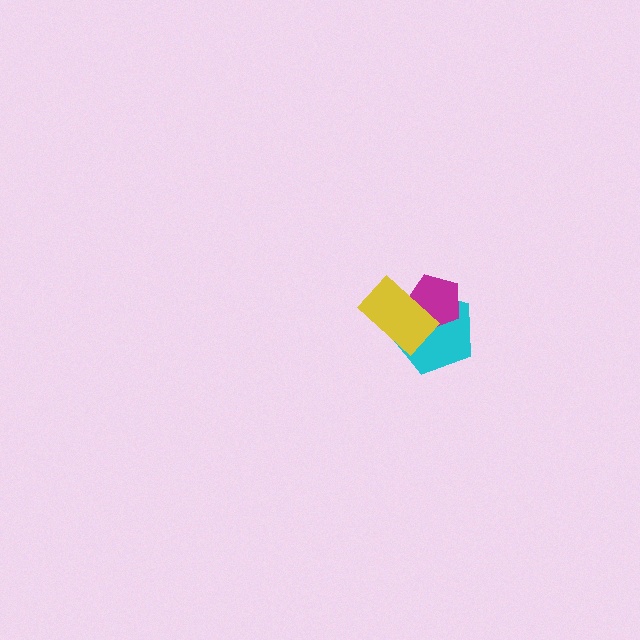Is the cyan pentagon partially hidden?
Yes, it is partially covered by another shape.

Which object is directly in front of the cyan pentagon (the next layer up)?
The magenta pentagon is directly in front of the cyan pentagon.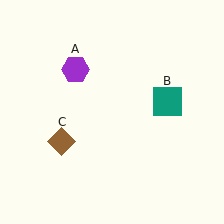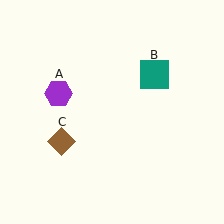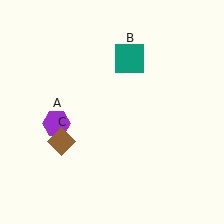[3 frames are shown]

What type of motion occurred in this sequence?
The purple hexagon (object A), teal square (object B) rotated counterclockwise around the center of the scene.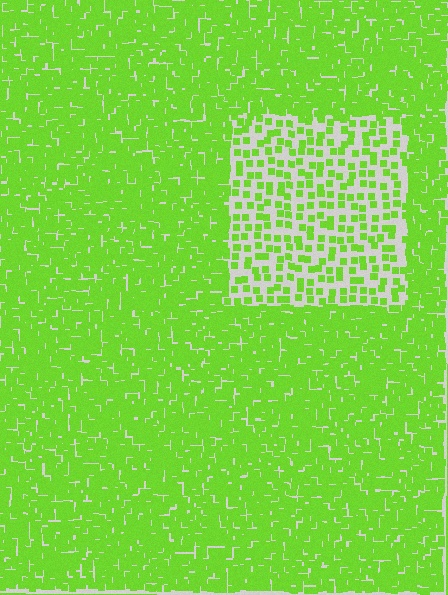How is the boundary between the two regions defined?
The boundary is defined by a change in element density (approximately 2.7x ratio). All elements are the same color, size, and shape.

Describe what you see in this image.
The image contains small lime elements arranged at two different densities. A rectangle-shaped region is visible where the elements are less densely packed than the surrounding area.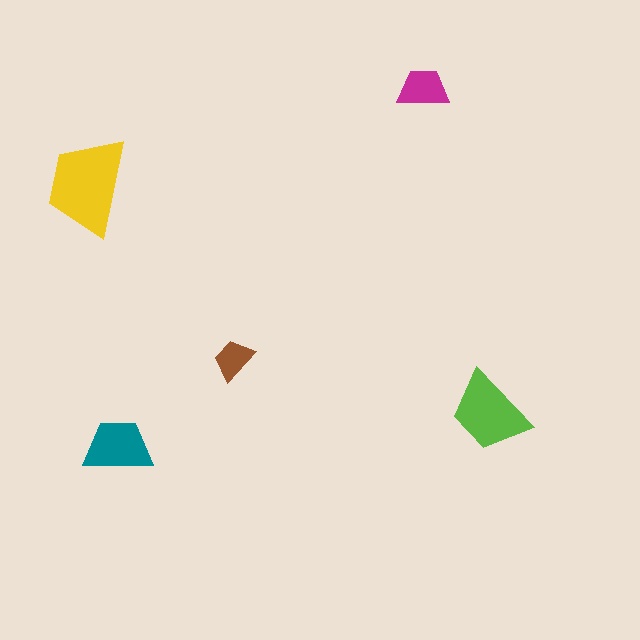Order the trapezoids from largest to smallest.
the yellow one, the lime one, the teal one, the magenta one, the brown one.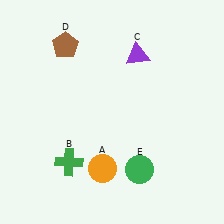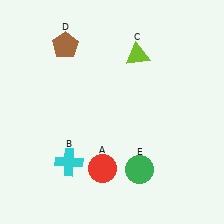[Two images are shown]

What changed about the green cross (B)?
In Image 1, B is green. In Image 2, it changed to cyan.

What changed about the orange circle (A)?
In Image 1, A is orange. In Image 2, it changed to red.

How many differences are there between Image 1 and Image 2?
There are 3 differences between the two images.